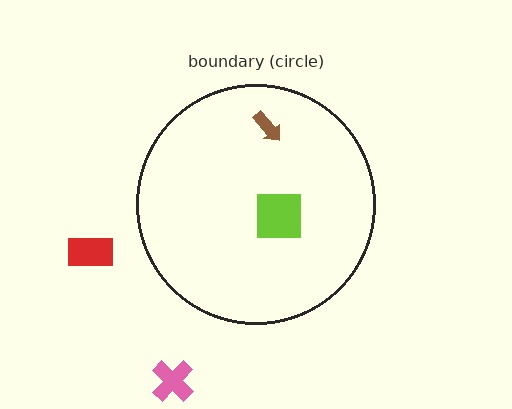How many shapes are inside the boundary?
2 inside, 2 outside.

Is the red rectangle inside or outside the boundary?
Outside.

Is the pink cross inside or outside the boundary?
Outside.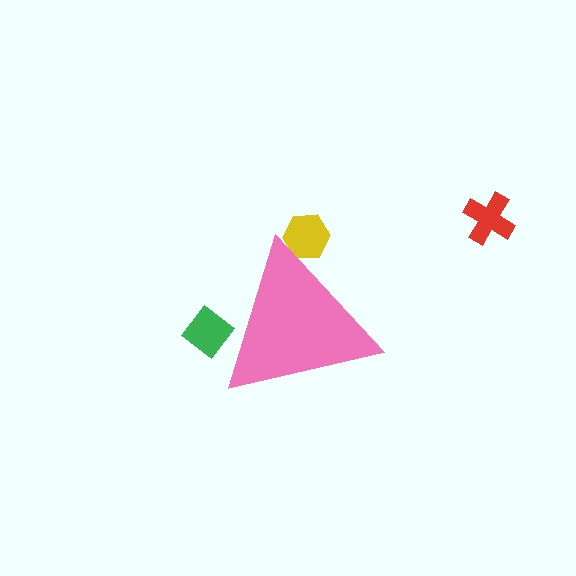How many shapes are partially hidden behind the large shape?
2 shapes are partially hidden.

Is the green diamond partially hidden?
Yes, the green diamond is partially hidden behind the pink triangle.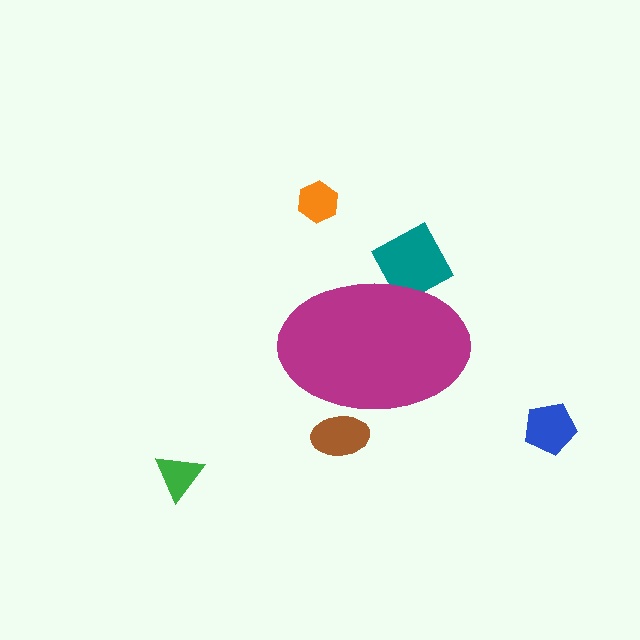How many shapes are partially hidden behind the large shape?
2 shapes are partially hidden.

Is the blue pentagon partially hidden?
No, the blue pentagon is fully visible.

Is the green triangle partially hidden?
No, the green triangle is fully visible.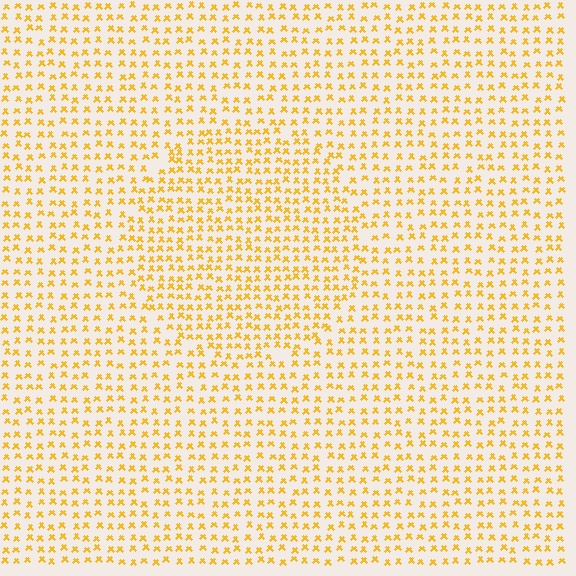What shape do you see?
I see a circle.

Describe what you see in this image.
The image contains small yellow elements arranged at two different densities. A circle-shaped region is visible where the elements are more densely packed than the surrounding area.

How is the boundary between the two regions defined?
The boundary is defined by a change in element density (approximately 1.4x ratio). All elements are the same color, size, and shape.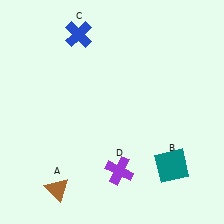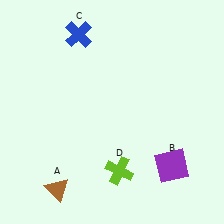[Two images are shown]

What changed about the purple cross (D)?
In Image 1, D is purple. In Image 2, it changed to lime.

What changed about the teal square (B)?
In Image 1, B is teal. In Image 2, it changed to purple.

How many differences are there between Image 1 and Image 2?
There are 2 differences between the two images.